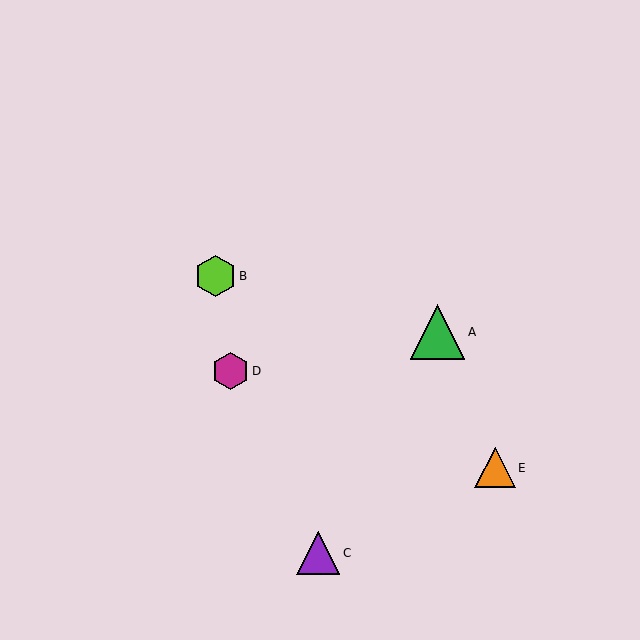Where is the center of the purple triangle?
The center of the purple triangle is at (318, 553).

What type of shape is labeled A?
Shape A is a green triangle.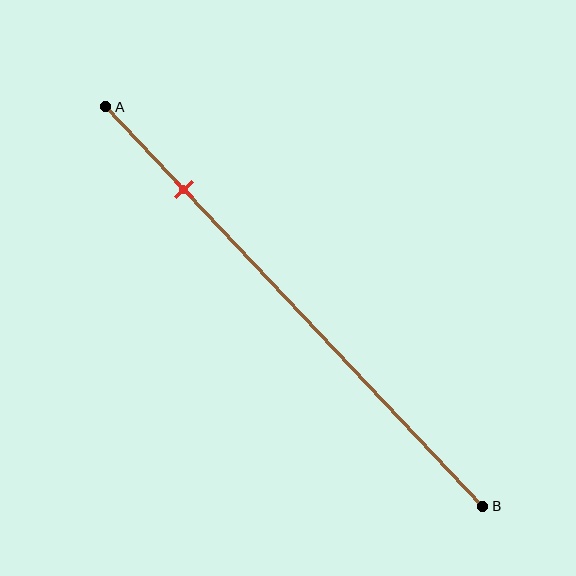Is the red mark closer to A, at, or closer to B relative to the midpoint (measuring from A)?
The red mark is closer to point A than the midpoint of segment AB.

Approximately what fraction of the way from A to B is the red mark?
The red mark is approximately 20% of the way from A to B.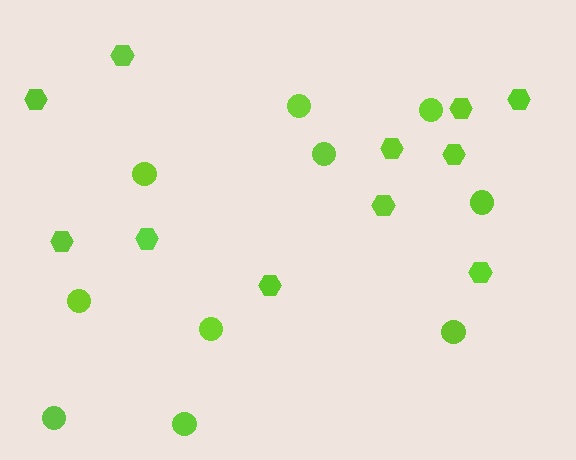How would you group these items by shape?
There are 2 groups: one group of circles (10) and one group of hexagons (11).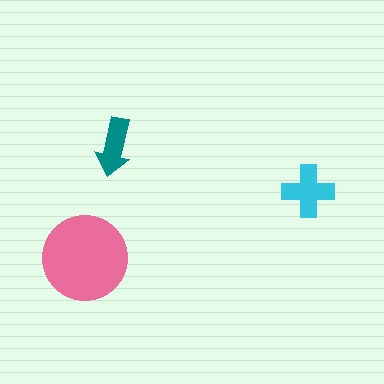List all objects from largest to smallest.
The pink circle, the cyan cross, the teal arrow.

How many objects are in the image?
There are 3 objects in the image.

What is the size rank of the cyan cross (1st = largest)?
2nd.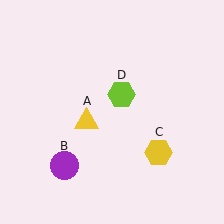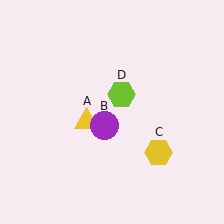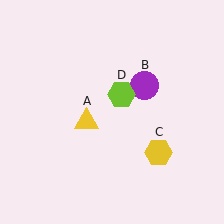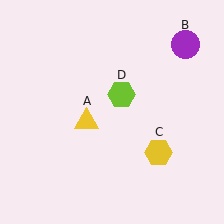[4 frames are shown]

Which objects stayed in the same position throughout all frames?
Yellow triangle (object A) and yellow hexagon (object C) and lime hexagon (object D) remained stationary.